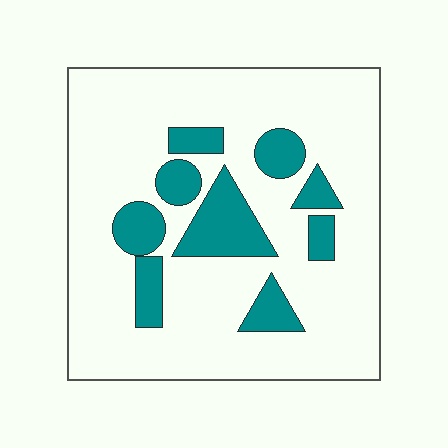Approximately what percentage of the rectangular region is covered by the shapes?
Approximately 20%.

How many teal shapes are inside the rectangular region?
9.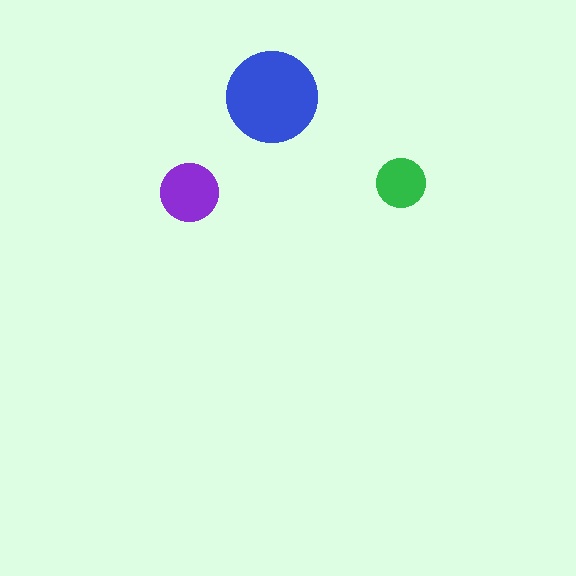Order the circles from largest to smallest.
the blue one, the purple one, the green one.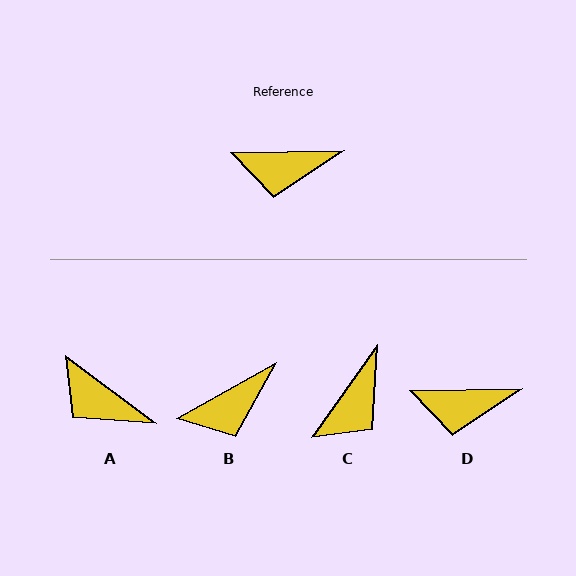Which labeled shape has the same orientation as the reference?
D.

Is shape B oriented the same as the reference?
No, it is off by about 28 degrees.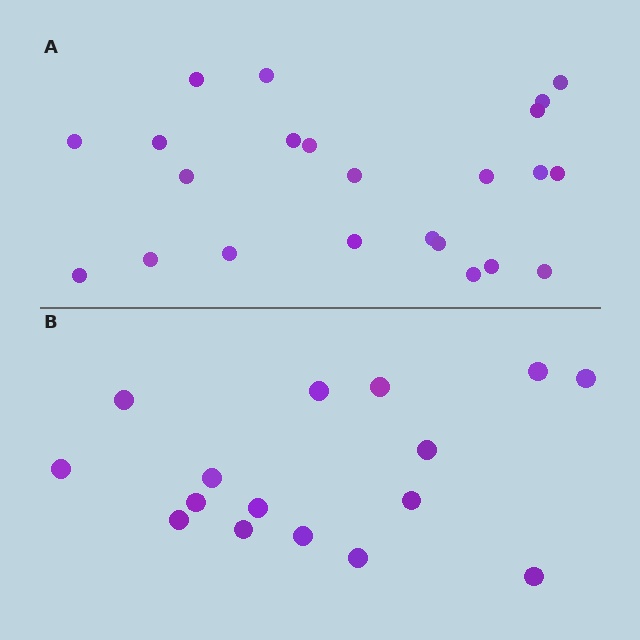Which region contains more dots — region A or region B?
Region A (the top region) has more dots.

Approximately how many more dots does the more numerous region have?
Region A has roughly 8 or so more dots than region B.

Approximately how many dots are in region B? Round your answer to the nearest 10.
About 20 dots. (The exact count is 16, which rounds to 20.)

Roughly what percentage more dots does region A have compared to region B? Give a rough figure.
About 45% more.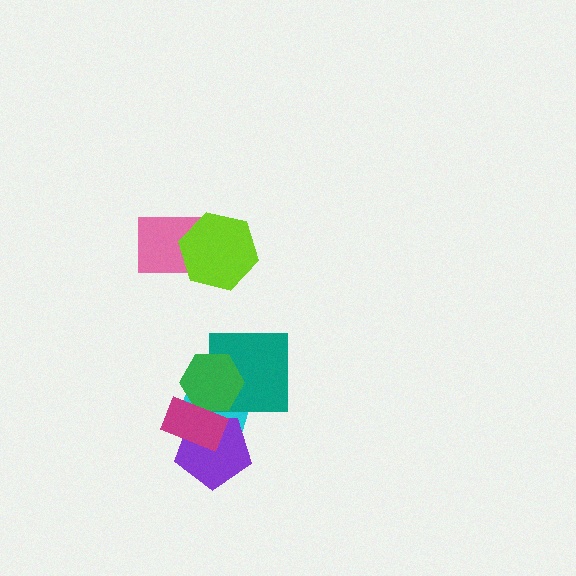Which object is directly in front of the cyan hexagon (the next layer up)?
The teal square is directly in front of the cyan hexagon.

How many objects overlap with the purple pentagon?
2 objects overlap with the purple pentagon.